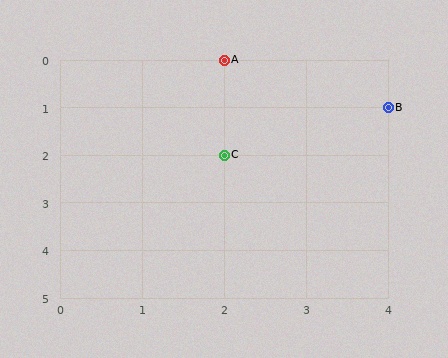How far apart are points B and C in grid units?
Points B and C are 2 columns and 1 row apart (about 2.2 grid units diagonally).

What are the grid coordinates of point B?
Point B is at grid coordinates (4, 1).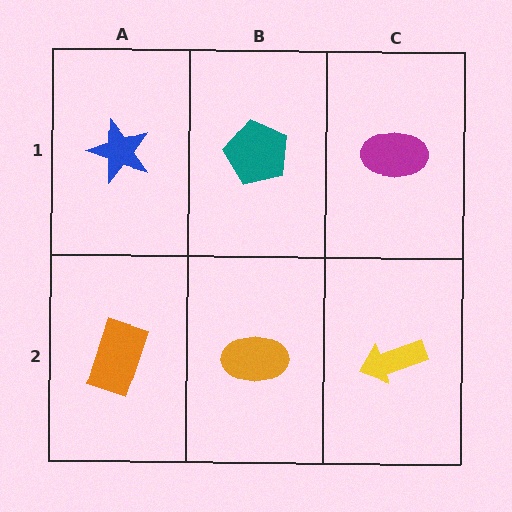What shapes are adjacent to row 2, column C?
A magenta ellipse (row 1, column C), an orange ellipse (row 2, column B).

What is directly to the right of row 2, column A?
An orange ellipse.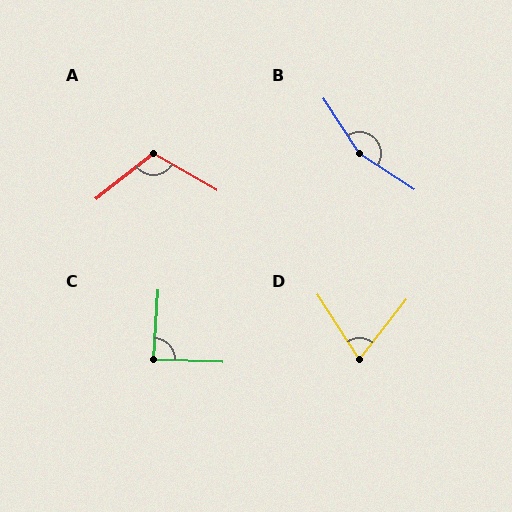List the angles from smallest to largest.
D (71°), C (88°), A (112°), B (156°).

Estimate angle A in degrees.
Approximately 112 degrees.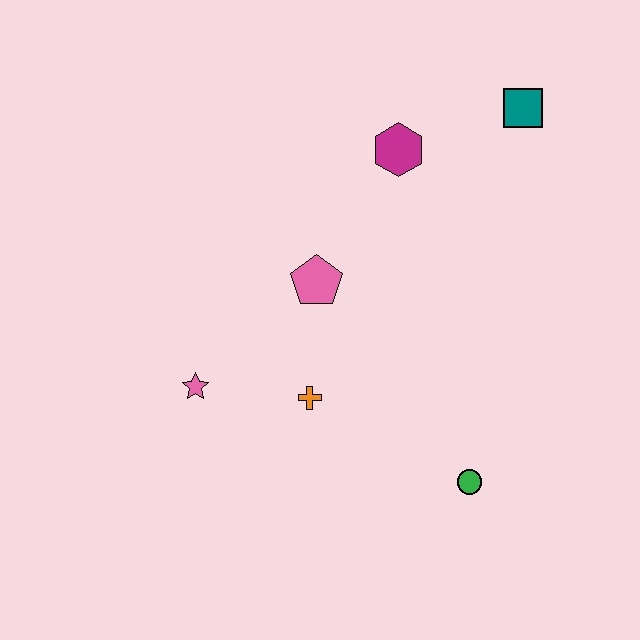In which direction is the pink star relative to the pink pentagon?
The pink star is to the left of the pink pentagon.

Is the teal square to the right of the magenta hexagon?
Yes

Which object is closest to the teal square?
The magenta hexagon is closest to the teal square.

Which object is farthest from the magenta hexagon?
The green circle is farthest from the magenta hexagon.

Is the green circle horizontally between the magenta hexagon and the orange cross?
No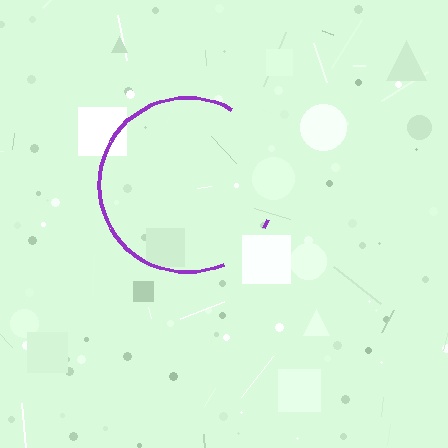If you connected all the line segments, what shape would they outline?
They would outline a circle.